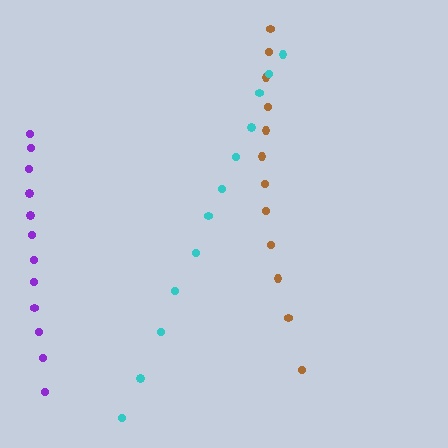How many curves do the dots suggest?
There are 3 distinct paths.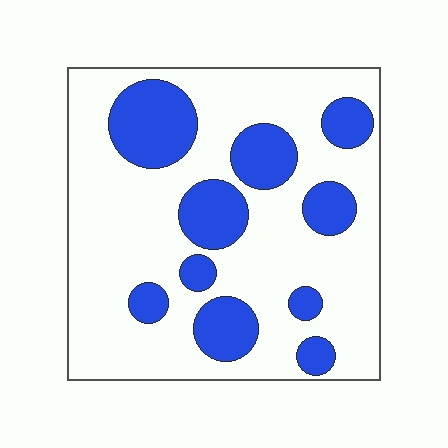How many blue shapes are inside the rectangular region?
10.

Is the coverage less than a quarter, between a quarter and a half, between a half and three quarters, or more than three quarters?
Between a quarter and a half.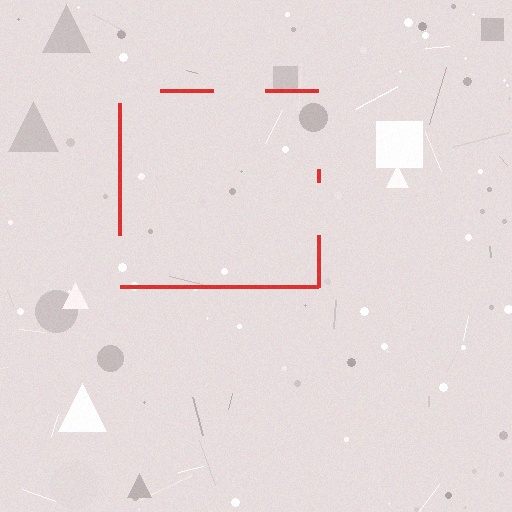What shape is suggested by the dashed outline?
The dashed outline suggests a square.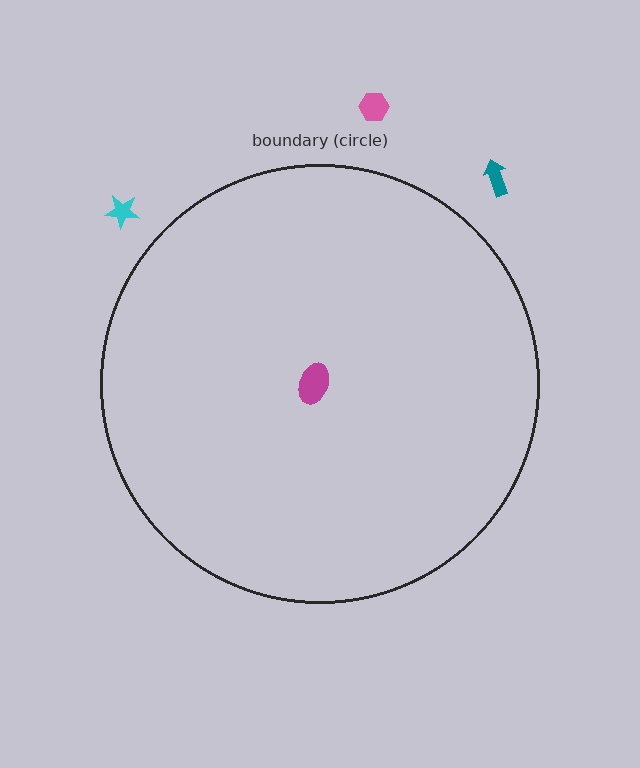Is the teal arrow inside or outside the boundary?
Outside.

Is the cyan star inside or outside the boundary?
Outside.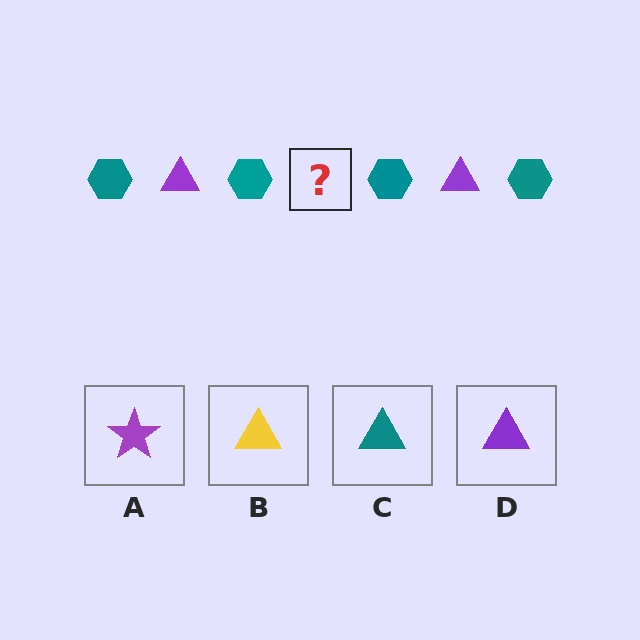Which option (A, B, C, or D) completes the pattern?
D.